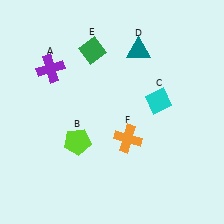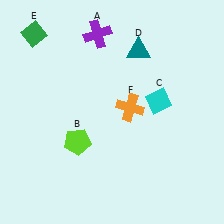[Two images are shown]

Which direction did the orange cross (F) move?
The orange cross (F) moved up.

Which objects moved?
The objects that moved are: the purple cross (A), the green diamond (E), the orange cross (F).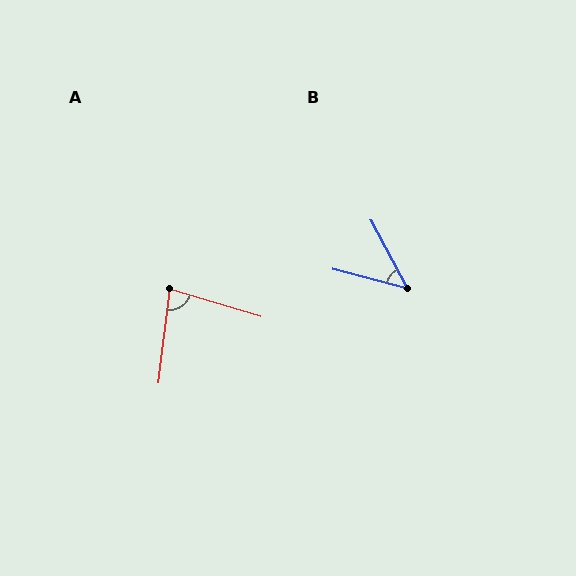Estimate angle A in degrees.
Approximately 81 degrees.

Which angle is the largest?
A, at approximately 81 degrees.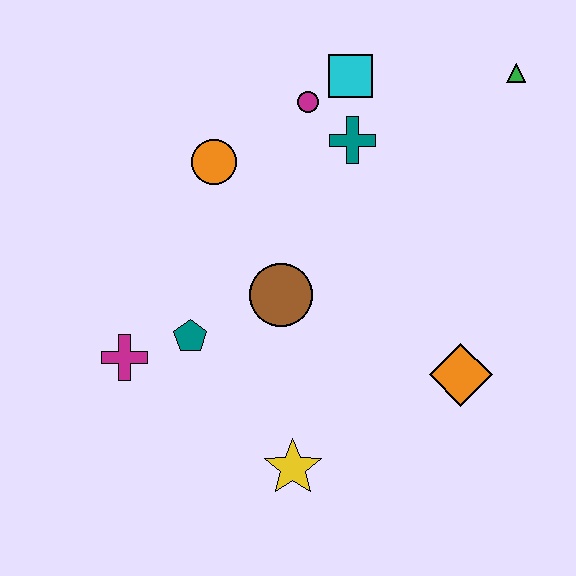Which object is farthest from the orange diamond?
The magenta cross is farthest from the orange diamond.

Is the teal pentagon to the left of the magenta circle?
Yes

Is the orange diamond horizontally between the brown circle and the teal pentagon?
No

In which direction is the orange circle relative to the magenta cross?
The orange circle is above the magenta cross.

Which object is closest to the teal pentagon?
The magenta cross is closest to the teal pentagon.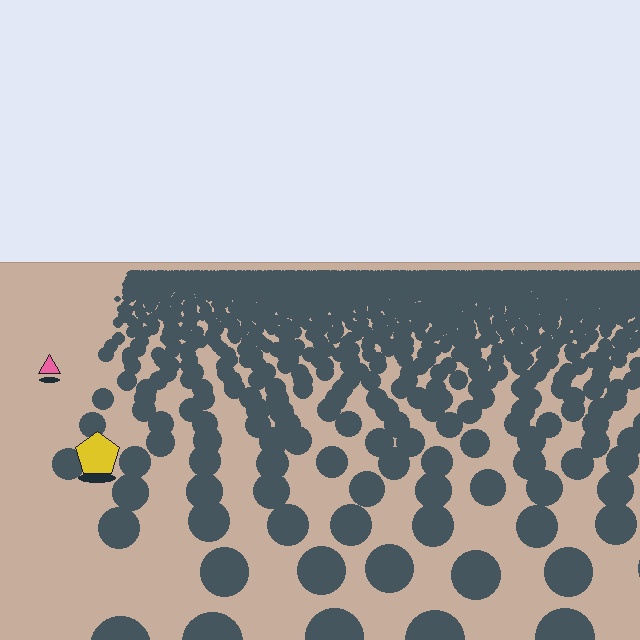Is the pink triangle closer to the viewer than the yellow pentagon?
No. The yellow pentagon is closer — you can tell from the texture gradient: the ground texture is coarser near it.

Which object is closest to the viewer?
The yellow pentagon is closest. The texture marks near it are larger and more spread out.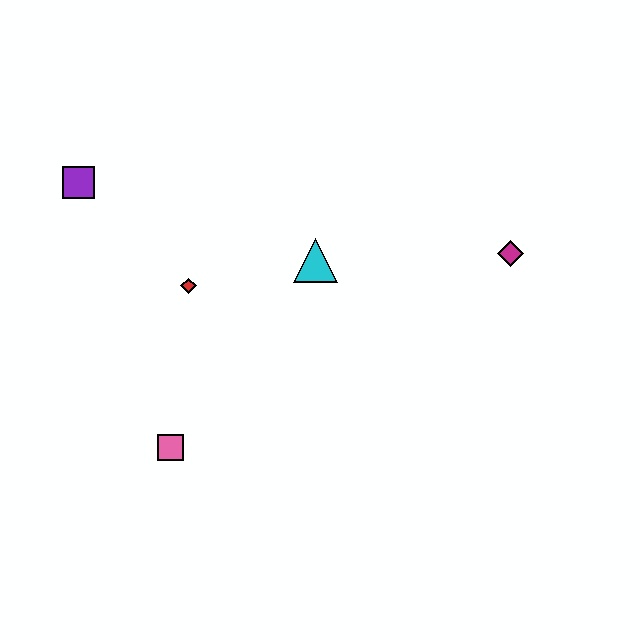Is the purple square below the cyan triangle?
No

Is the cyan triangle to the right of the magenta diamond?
No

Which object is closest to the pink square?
The red diamond is closest to the pink square.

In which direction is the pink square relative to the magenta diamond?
The pink square is to the left of the magenta diamond.